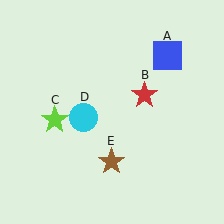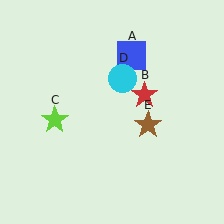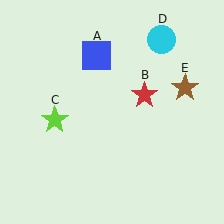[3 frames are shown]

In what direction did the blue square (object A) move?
The blue square (object A) moved left.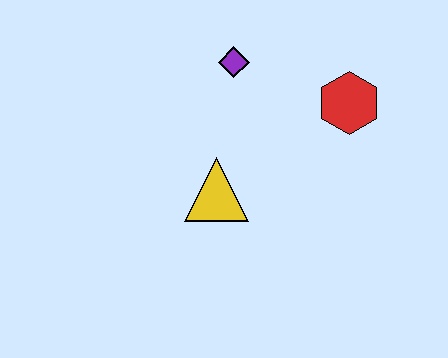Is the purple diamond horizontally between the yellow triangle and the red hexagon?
Yes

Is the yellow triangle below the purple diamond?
Yes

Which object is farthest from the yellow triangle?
The red hexagon is farthest from the yellow triangle.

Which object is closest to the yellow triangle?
The purple diamond is closest to the yellow triangle.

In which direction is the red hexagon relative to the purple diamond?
The red hexagon is to the right of the purple diamond.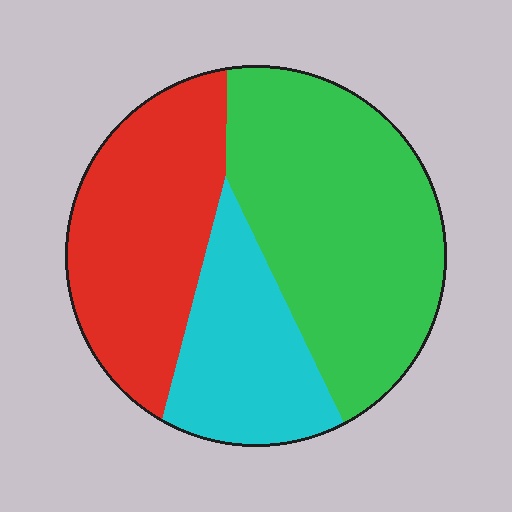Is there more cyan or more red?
Red.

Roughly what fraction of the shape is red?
Red takes up between a sixth and a third of the shape.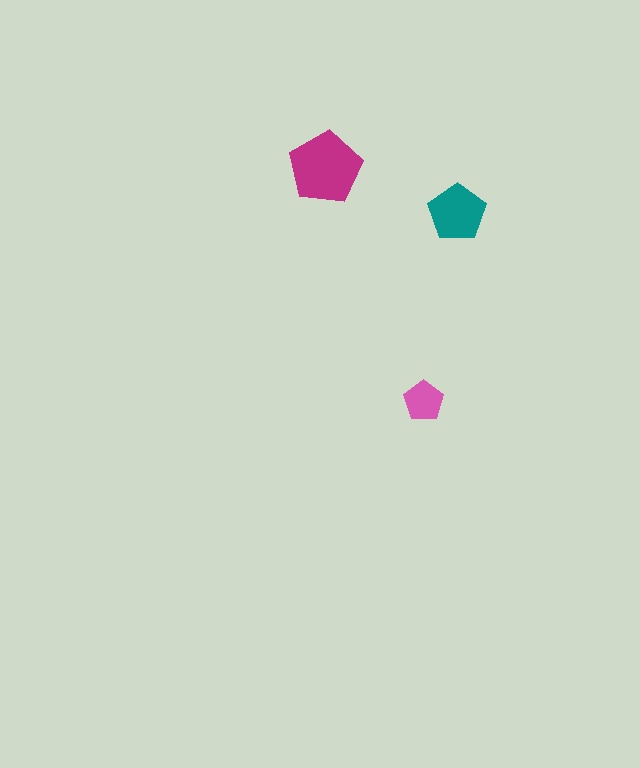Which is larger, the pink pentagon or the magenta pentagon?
The magenta one.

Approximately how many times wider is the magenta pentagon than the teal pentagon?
About 1.5 times wider.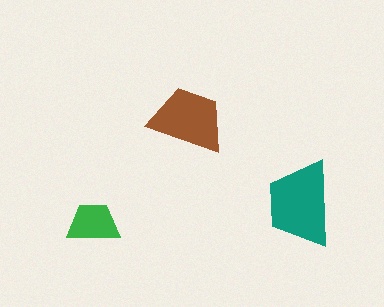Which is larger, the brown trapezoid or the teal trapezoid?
The teal one.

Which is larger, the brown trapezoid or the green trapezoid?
The brown one.